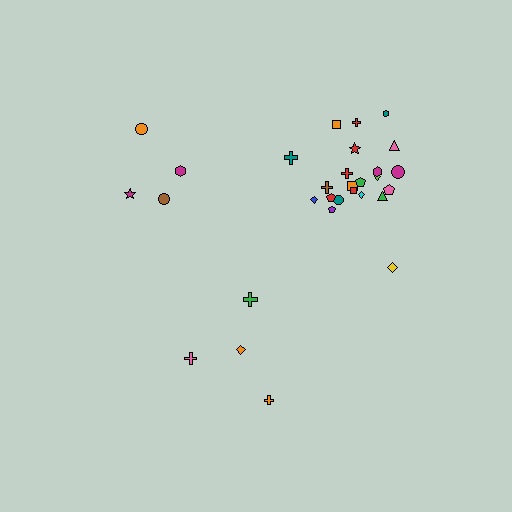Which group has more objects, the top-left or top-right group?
The top-right group.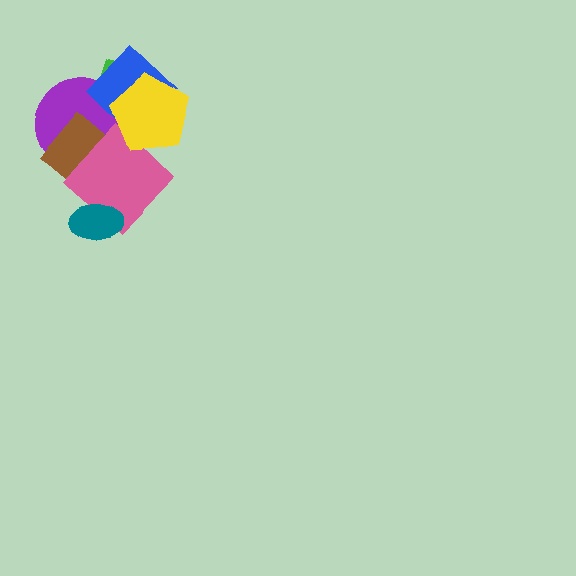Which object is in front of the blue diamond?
The yellow pentagon is in front of the blue diamond.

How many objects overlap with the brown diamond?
3 objects overlap with the brown diamond.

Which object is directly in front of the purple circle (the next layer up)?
The blue diamond is directly in front of the purple circle.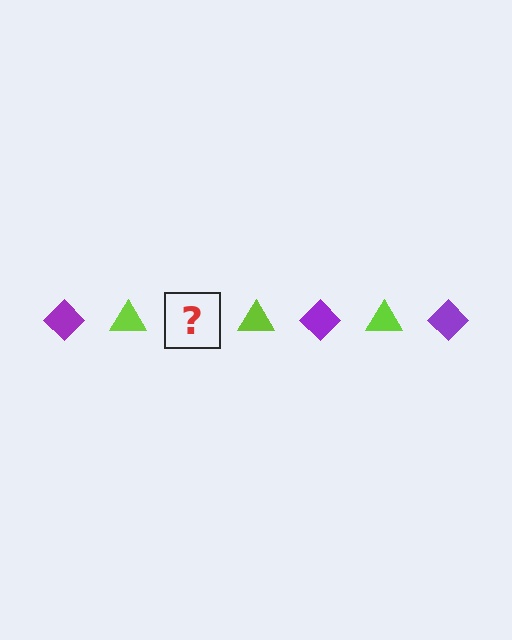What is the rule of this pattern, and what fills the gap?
The rule is that the pattern alternates between purple diamond and lime triangle. The gap should be filled with a purple diamond.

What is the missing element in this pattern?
The missing element is a purple diamond.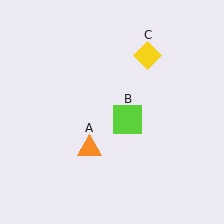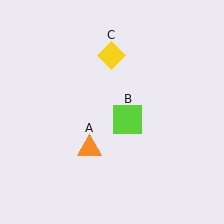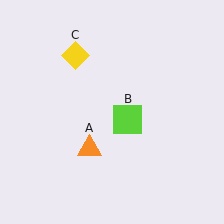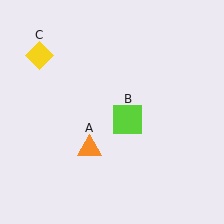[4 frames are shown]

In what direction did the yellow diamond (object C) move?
The yellow diamond (object C) moved left.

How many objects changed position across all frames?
1 object changed position: yellow diamond (object C).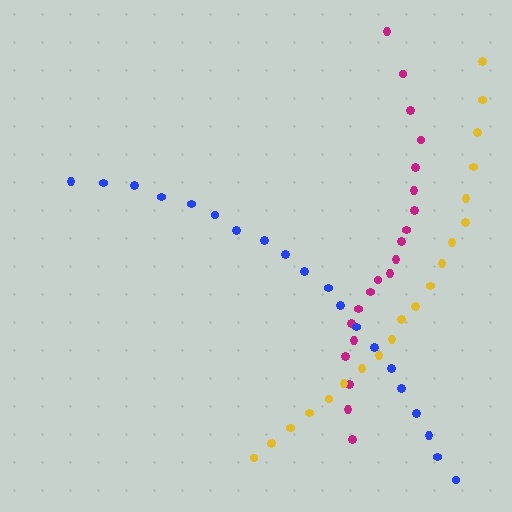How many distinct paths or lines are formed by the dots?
There are 3 distinct paths.